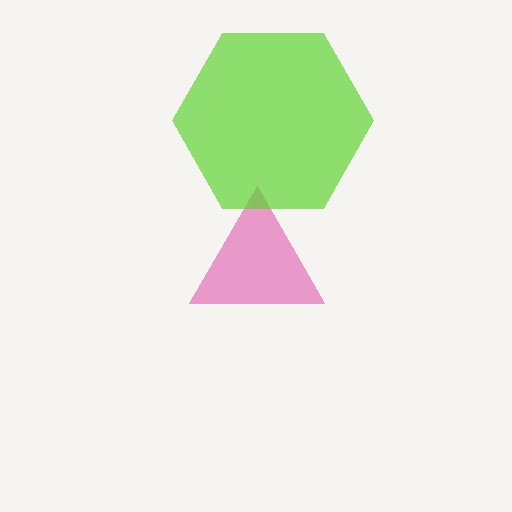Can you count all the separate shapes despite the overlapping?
Yes, there are 2 separate shapes.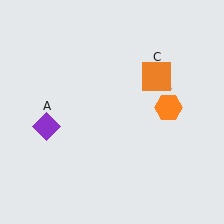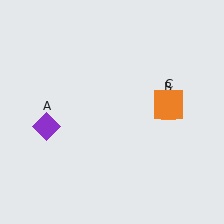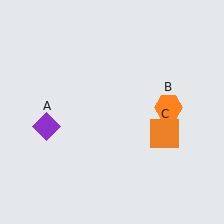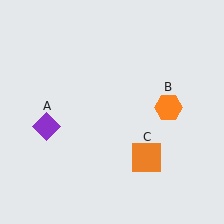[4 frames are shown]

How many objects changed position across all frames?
1 object changed position: orange square (object C).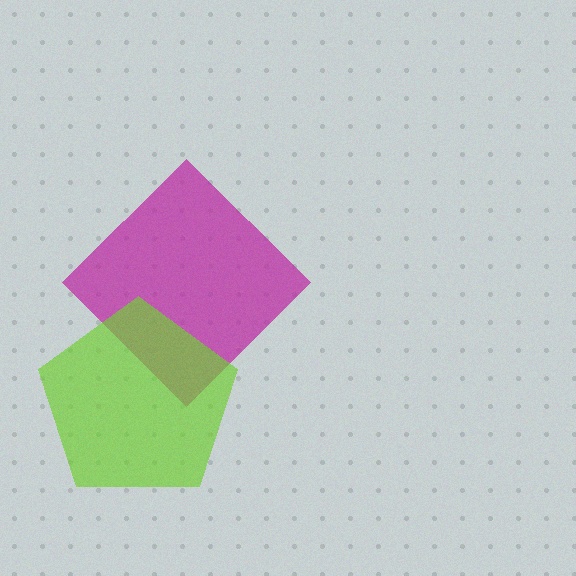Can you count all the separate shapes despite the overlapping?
Yes, there are 2 separate shapes.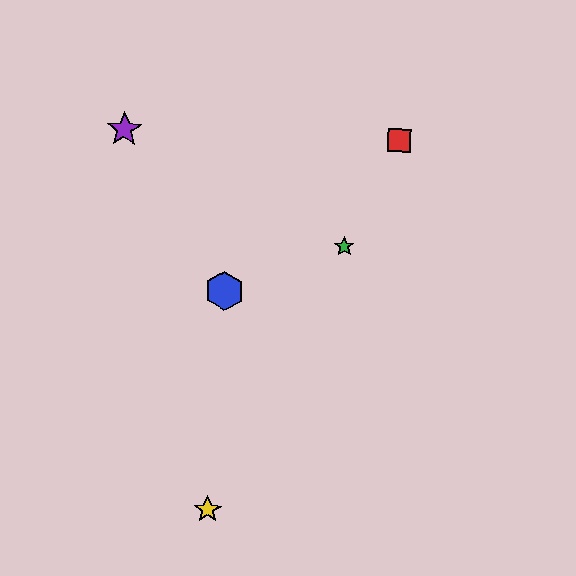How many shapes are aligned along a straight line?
3 shapes (the red square, the green star, the yellow star) are aligned along a straight line.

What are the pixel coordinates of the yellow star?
The yellow star is at (208, 510).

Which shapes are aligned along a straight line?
The red square, the green star, the yellow star are aligned along a straight line.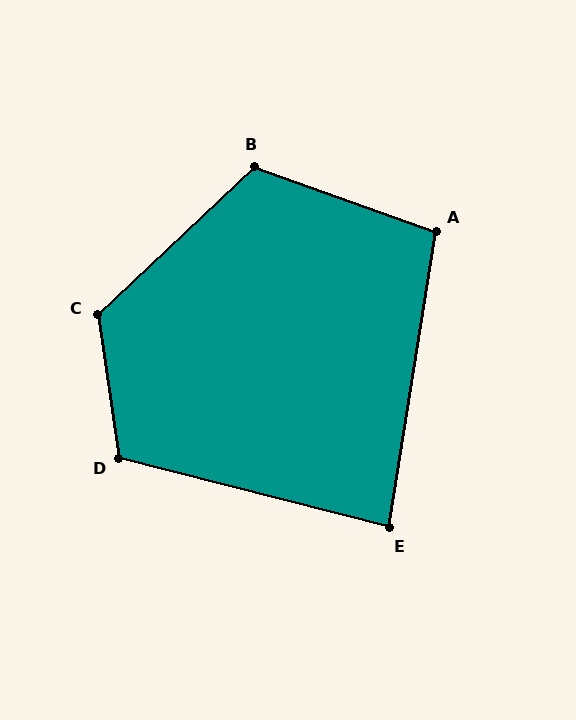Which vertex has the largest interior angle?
C, at approximately 125 degrees.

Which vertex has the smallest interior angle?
E, at approximately 85 degrees.